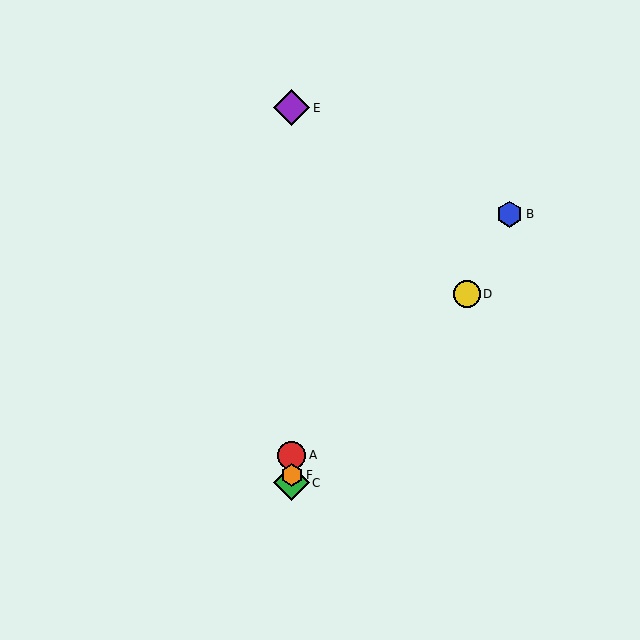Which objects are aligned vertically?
Objects A, C, E, F are aligned vertically.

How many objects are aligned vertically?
4 objects (A, C, E, F) are aligned vertically.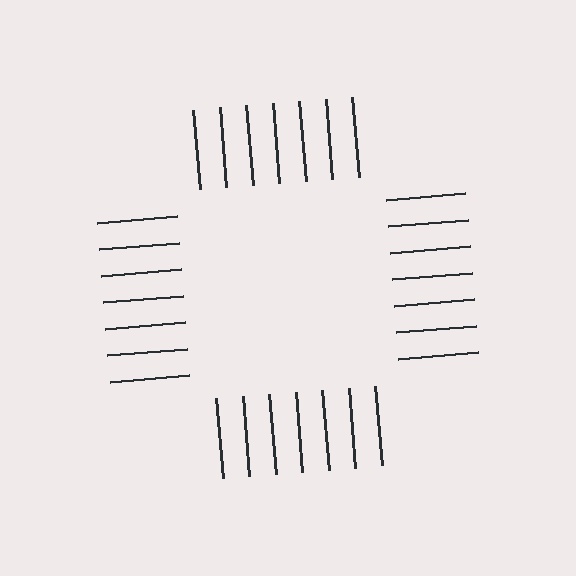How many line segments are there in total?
28 — 7 along each of the 4 edges.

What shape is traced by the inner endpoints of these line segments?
An illusory square — the line segments terminate on its edges but no continuous stroke is drawn.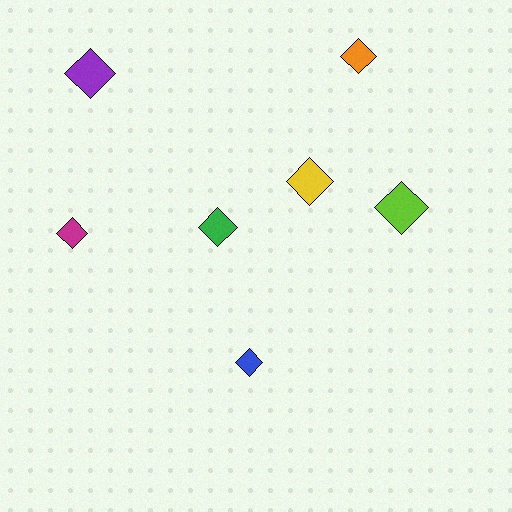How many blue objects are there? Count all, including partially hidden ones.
There is 1 blue object.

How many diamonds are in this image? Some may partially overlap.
There are 7 diamonds.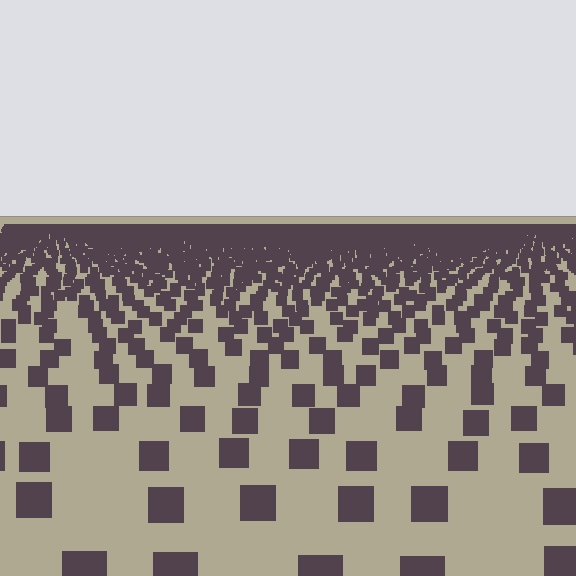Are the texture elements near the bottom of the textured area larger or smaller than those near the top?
Larger. Near the bottom, elements are closer to the viewer and appear at a bigger on-screen size.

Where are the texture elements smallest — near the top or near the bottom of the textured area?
Near the top.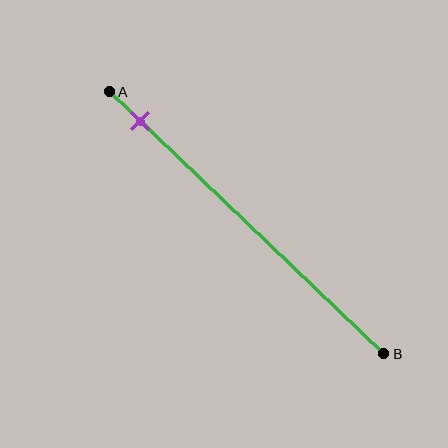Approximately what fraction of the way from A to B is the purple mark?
The purple mark is approximately 10% of the way from A to B.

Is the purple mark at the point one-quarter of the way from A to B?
No, the mark is at about 10% from A, not at the 25% one-quarter point.